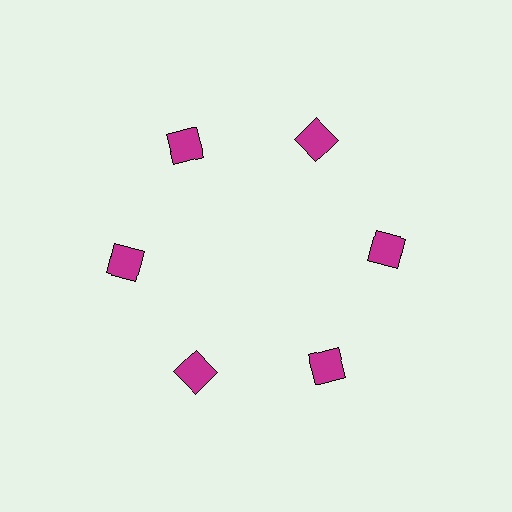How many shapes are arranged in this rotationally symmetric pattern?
There are 6 shapes, arranged in 6 groups of 1.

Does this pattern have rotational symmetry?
Yes, this pattern has 6-fold rotational symmetry. It looks the same after rotating 60 degrees around the center.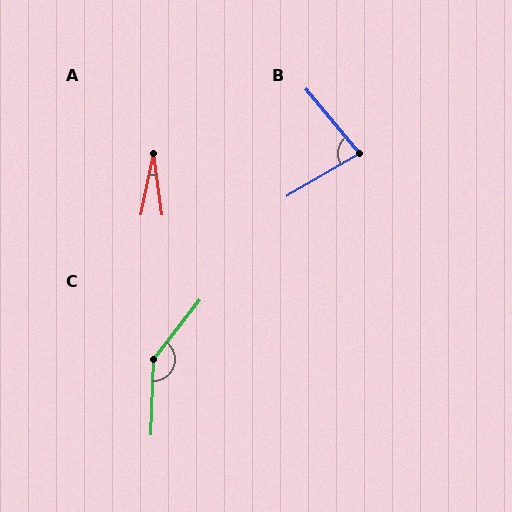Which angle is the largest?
C, at approximately 144 degrees.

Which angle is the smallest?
A, at approximately 19 degrees.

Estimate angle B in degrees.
Approximately 80 degrees.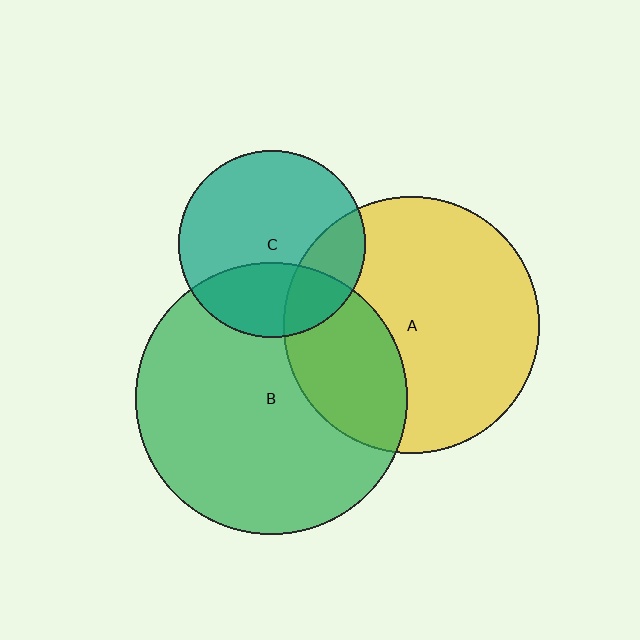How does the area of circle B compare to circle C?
Approximately 2.1 times.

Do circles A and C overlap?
Yes.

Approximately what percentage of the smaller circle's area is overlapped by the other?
Approximately 25%.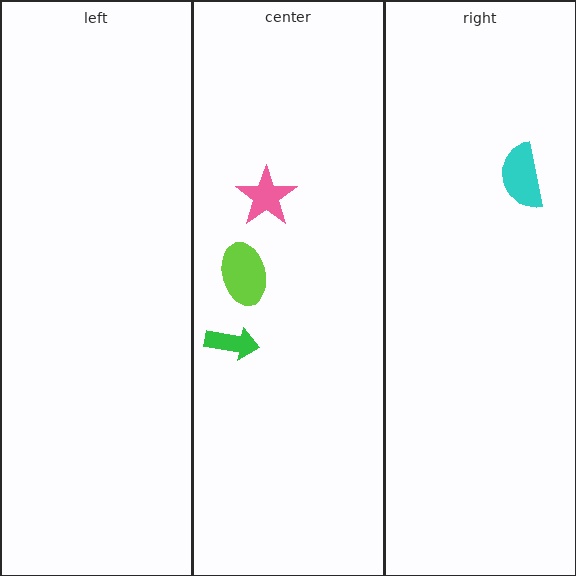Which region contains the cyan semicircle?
The right region.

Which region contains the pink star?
The center region.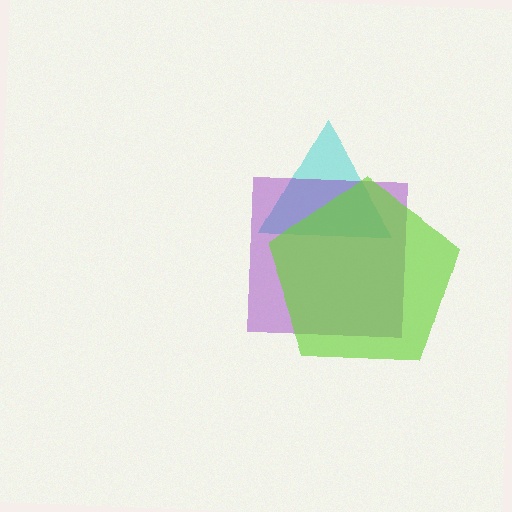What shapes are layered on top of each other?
The layered shapes are: a cyan triangle, a purple square, a lime pentagon.